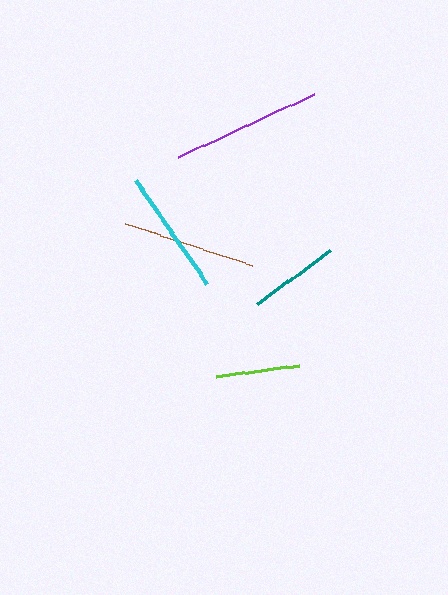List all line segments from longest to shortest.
From longest to shortest: purple, brown, cyan, teal, lime.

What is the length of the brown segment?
The brown segment is approximately 133 pixels long.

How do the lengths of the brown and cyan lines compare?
The brown and cyan lines are approximately the same length.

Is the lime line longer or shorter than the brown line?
The brown line is longer than the lime line.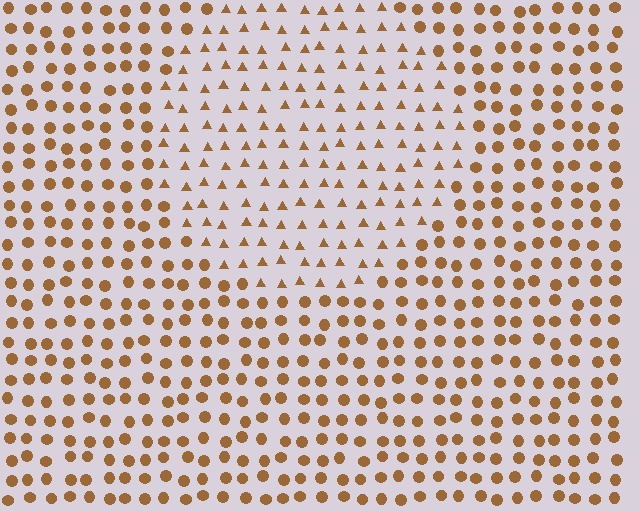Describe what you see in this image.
The image is filled with small brown elements arranged in a uniform grid. A circle-shaped region contains triangles, while the surrounding area contains circles. The boundary is defined purely by the change in element shape.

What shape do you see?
I see a circle.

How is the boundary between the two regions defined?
The boundary is defined by a change in element shape: triangles inside vs. circles outside. All elements share the same color and spacing.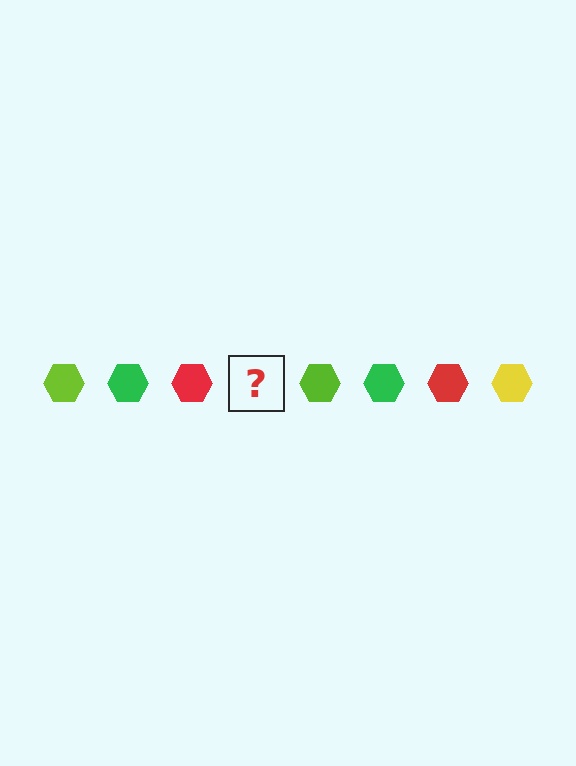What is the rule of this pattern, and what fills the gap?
The rule is that the pattern cycles through lime, green, red, yellow hexagons. The gap should be filled with a yellow hexagon.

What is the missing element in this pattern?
The missing element is a yellow hexagon.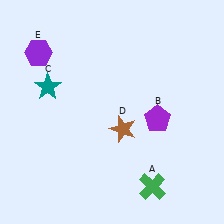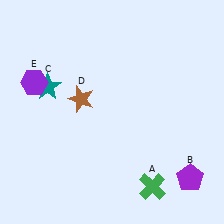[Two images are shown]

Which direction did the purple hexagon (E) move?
The purple hexagon (E) moved down.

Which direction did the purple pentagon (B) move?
The purple pentagon (B) moved down.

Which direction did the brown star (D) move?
The brown star (D) moved left.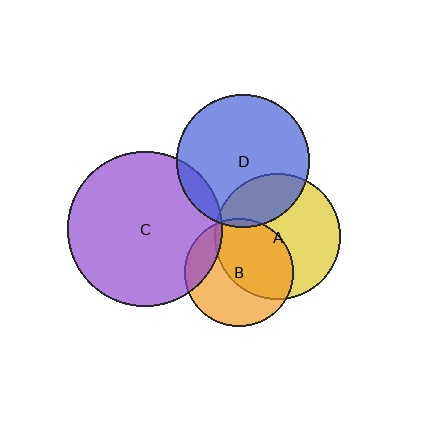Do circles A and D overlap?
Yes.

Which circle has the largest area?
Circle C (purple).